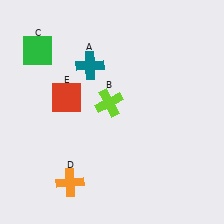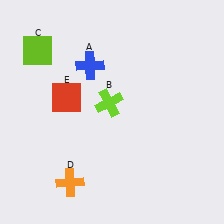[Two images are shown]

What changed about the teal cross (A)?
In Image 1, A is teal. In Image 2, it changed to blue.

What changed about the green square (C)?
In Image 1, C is green. In Image 2, it changed to lime.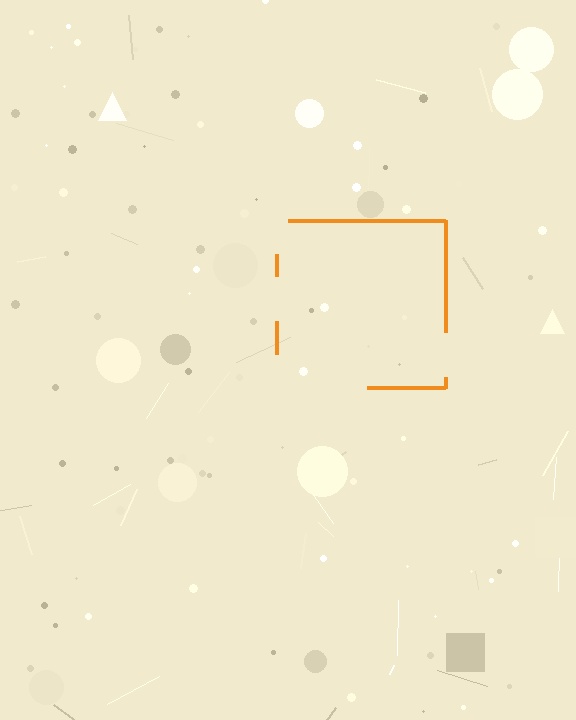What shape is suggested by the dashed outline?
The dashed outline suggests a square.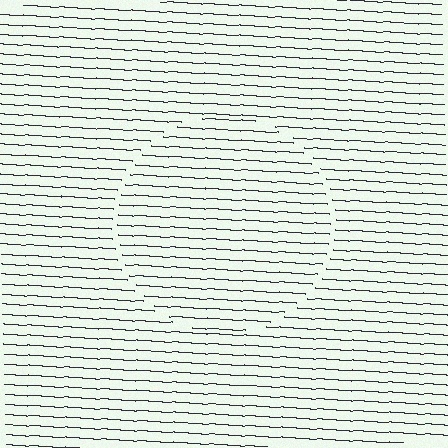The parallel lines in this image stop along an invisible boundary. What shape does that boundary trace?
An illusory circle. The interior of the shape contains the same grating, shifted by half a period — the contour is defined by the phase discontinuity where line-ends from the inner and outer gratings abut.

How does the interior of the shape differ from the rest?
The interior of the shape contains the same grating, shifted by half a period — the contour is defined by the phase discontinuity where line-ends from the inner and outer gratings abut.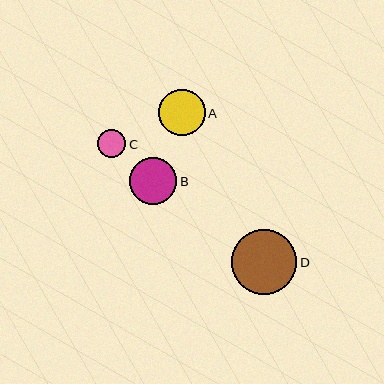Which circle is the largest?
Circle D is the largest with a size of approximately 65 pixels.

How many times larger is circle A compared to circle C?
Circle A is approximately 1.7 times the size of circle C.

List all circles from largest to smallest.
From largest to smallest: D, B, A, C.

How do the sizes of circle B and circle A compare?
Circle B and circle A are approximately the same size.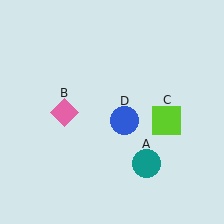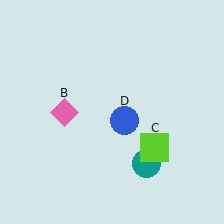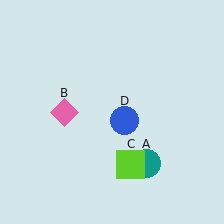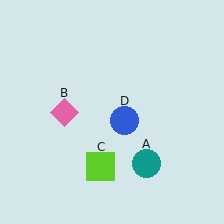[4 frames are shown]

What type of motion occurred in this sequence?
The lime square (object C) rotated clockwise around the center of the scene.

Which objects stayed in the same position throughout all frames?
Teal circle (object A) and pink diamond (object B) and blue circle (object D) remained stationary.